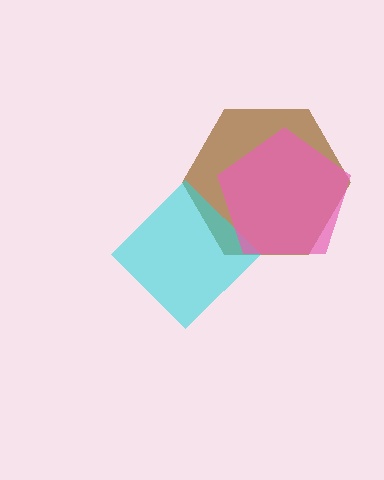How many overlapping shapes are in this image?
There are 3 overlapping shapes in the image.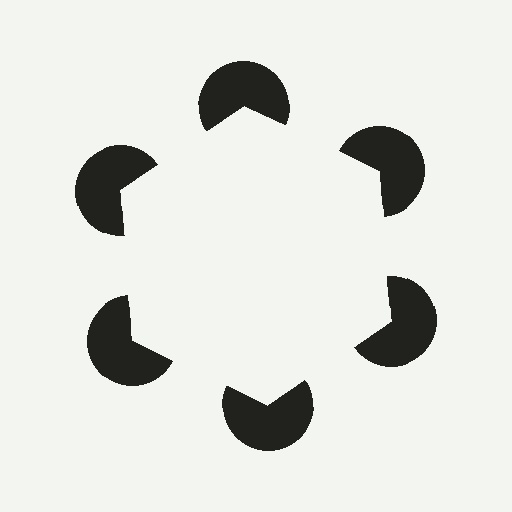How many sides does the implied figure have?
6 sides.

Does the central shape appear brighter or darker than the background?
It typically appears slightly brighter than the background, even though no actual brightness change is drawn.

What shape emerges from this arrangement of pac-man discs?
An illusory hexagon — its edges are inferred from the aligned wedge cuts in the pac-man discs, not physically drawn.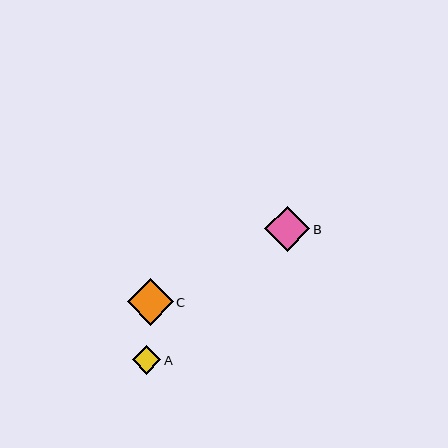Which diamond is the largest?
Diamond C is the largest with a size of approximately 46 pixels.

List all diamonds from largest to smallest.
From largest to smallest: C, B, A.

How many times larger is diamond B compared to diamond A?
Diamond B is approximately 1.6 times the size of diamond A.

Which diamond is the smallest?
Diamond A is the smallest with a size of approximately 29 pixels.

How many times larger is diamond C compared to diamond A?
Diamond C is approximately 1.6 times the size of diamond A.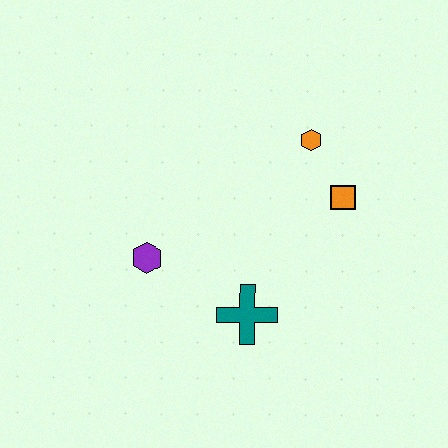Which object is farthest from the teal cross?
The orange hexagon is farthest from the teal cross.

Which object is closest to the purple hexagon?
The teal cross is closest to the purple hexagon.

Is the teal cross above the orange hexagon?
No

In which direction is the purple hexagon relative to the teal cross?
The purple hexagon is to the left of the teal cross.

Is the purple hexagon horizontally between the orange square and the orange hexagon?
No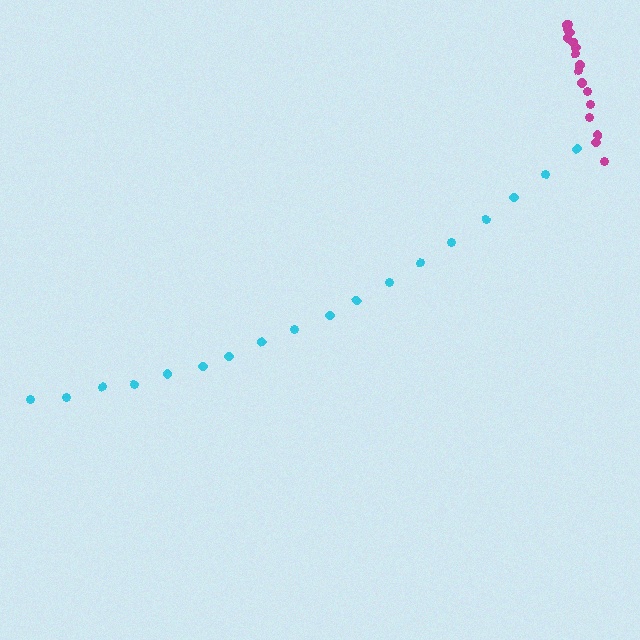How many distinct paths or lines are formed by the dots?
There are 2 distinct paths.